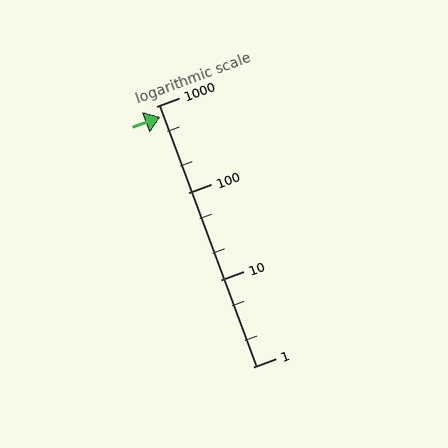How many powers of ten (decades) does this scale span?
The scale spans 3 decades, from 1 to 1000.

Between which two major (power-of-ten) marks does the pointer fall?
The pointer is between 100 and 1000.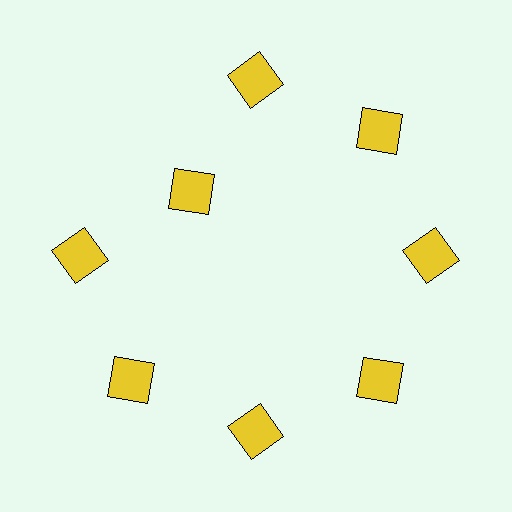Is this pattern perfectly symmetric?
No. The 8 yellow squares are arranged in a ring, but one element near the 10 o'clock position is pulled inward toward the center, breaking the 8-fold rotational symmetry.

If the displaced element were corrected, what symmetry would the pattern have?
It would have 8-fold rotational symmetry — the pattern would map onto itself every 45 degrees.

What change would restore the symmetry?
The symmetry would be restored by moving it outward, back onto the ring so that all 8 squares sit at equal angles and equal distance from the center.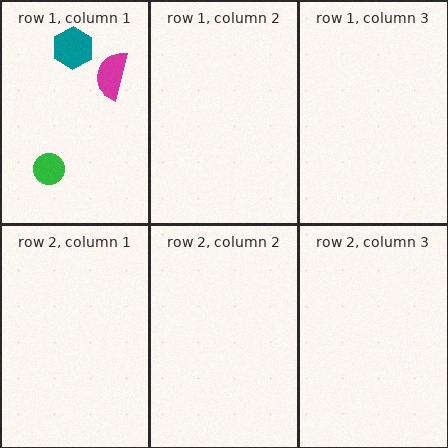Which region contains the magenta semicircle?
The row 1, column 1 region.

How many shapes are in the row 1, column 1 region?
3.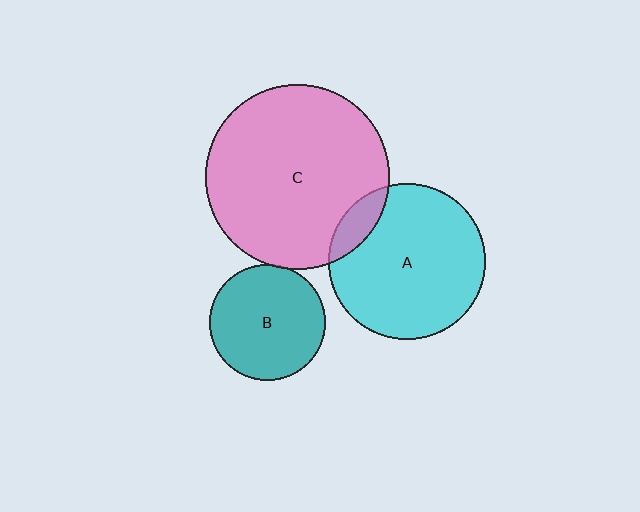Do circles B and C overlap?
Yes.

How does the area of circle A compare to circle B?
Approximately 1.8 times.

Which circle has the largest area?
Circle C (pink).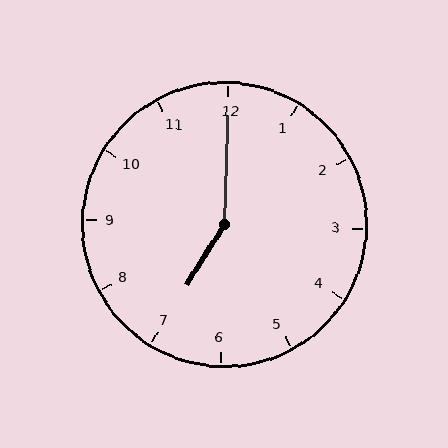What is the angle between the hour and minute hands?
Approximately 150 degrees.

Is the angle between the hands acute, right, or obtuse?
It is obtuse.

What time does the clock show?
7:00.